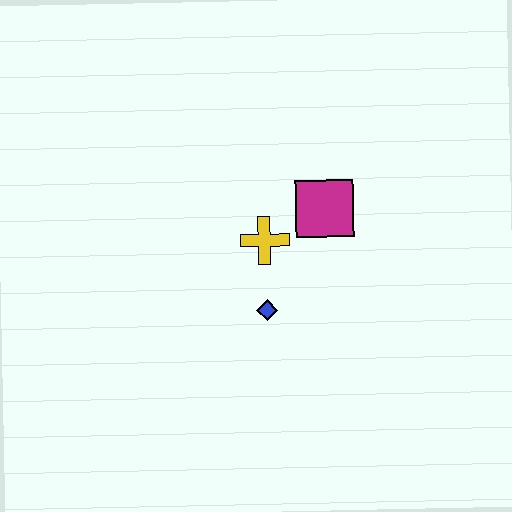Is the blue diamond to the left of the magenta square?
Yes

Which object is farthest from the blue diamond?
The magenta square is farthest from the blue diamond.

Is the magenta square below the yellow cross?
No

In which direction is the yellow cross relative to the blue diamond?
The yellow cross is above the blue diamond.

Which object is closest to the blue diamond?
The yellow cross is closest to the blue diamond.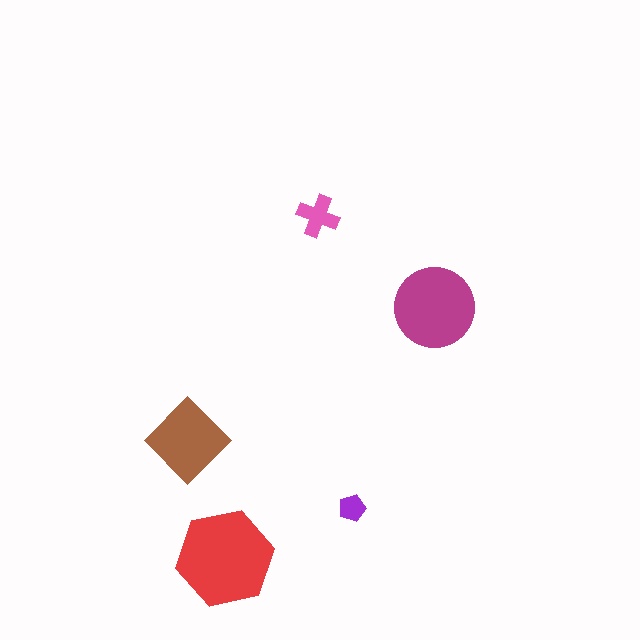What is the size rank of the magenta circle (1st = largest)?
2nd.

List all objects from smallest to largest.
The purple pentagon, the pink cross, the brown diamond, the magenta circle, the red hexagon.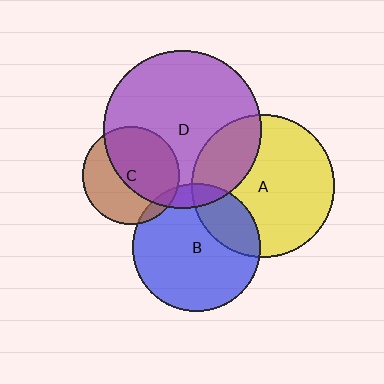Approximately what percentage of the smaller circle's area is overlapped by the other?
Approximately 55%.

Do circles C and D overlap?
Yes.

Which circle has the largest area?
Circle D (purple).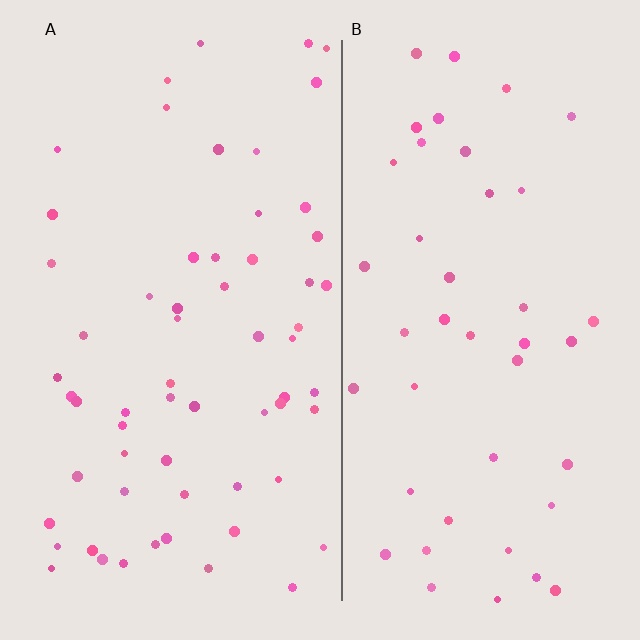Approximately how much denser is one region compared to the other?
Approximately 1.4× — region A over region B.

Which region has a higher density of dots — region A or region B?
A (the left).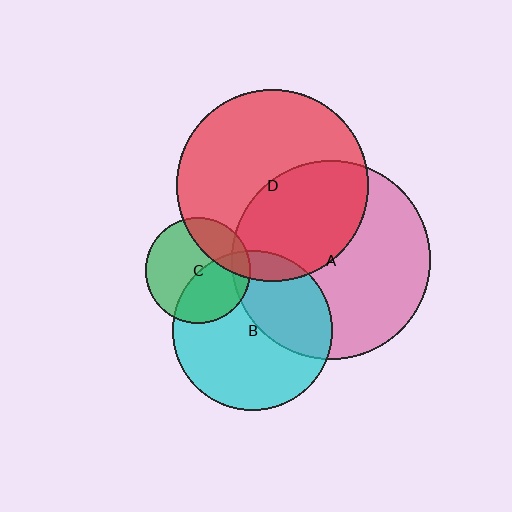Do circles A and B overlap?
Yes.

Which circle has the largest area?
Circle A (pink).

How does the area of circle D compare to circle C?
Approximately 3.3 times.